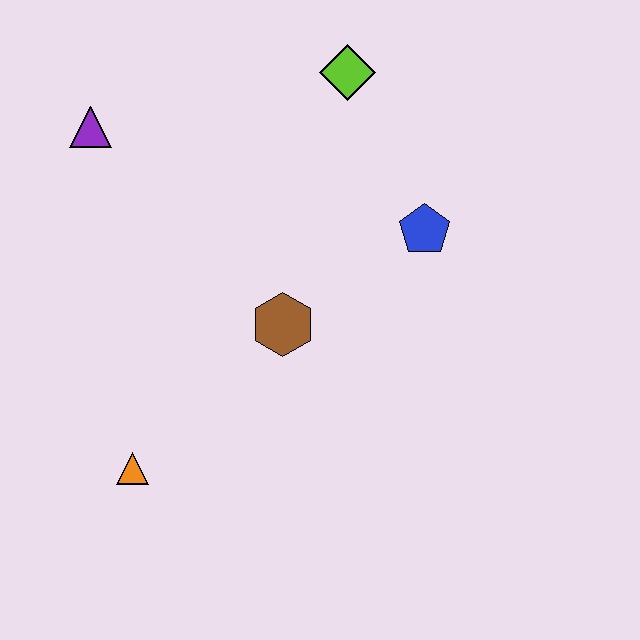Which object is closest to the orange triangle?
The brown hexagon is closest to the orange triangle.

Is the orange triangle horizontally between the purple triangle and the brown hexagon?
Yes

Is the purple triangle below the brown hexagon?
No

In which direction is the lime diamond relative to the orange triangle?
The lime diamond is above the orange triangle.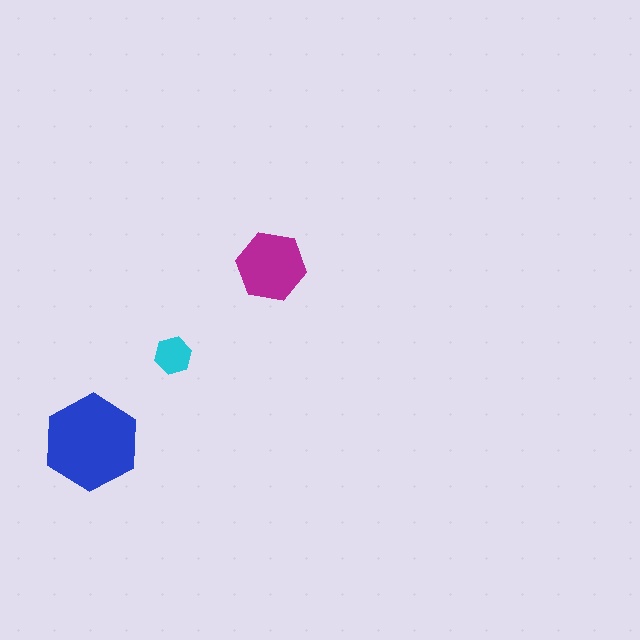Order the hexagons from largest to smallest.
the blue one, the magenta one, the cyan one.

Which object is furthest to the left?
The blue hexagon is leftmost.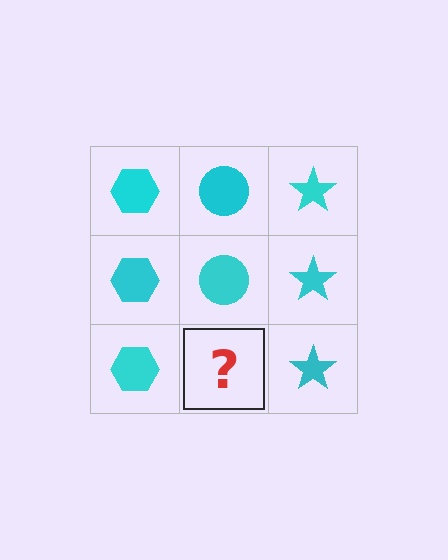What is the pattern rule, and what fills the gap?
The rule is that each column has a consistent shape. The gap should be filled with a cyan circle.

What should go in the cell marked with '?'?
The missing cell should contain a cyan circle.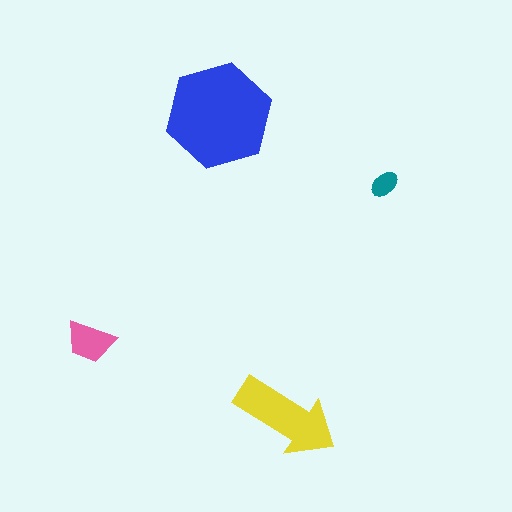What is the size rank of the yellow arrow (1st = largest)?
2nd.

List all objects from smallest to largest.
The teal ellipse, the pink trapezoid, the yellow arrow, the blue hexagon.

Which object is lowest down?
The yellow arrow is bottommost.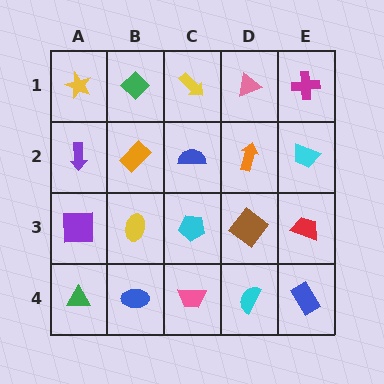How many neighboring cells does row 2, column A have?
3.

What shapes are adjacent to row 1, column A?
A purple arrow (row 2, column A), a green diamond (row 1, column B).